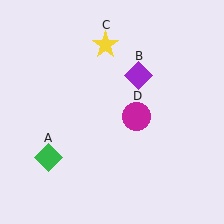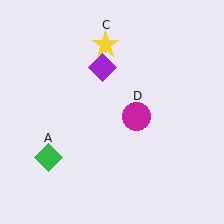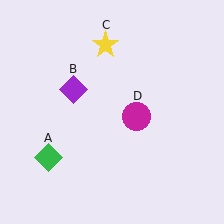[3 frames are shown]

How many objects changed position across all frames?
1 object changed position: purple diamond (object B).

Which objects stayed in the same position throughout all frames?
Green diamond (object A) and yellow star (object C) and magenta circle (object D) remained stationary.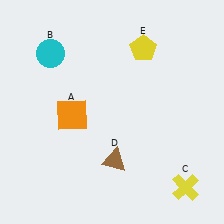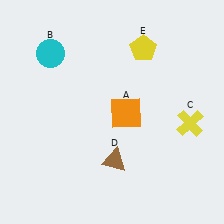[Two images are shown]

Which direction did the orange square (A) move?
The orange square (A) moved right.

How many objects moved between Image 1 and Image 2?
2 objects moved between the two images.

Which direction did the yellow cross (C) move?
The yellow cross (C) moved up.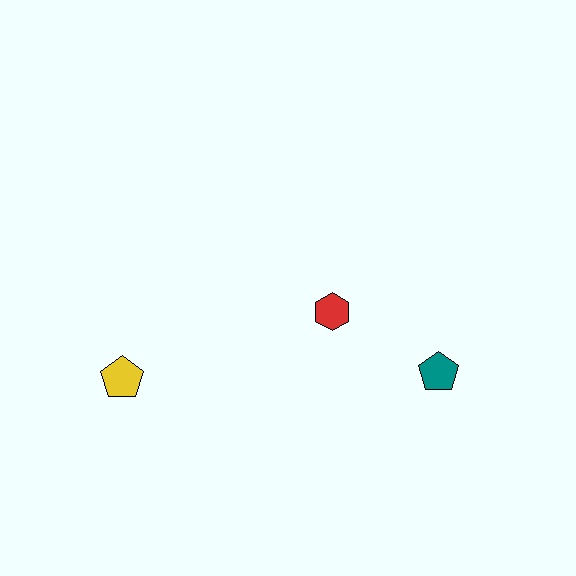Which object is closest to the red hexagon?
The teal pentagon is closest to the red hexagon.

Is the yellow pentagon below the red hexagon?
Yes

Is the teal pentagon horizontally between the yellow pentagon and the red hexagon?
No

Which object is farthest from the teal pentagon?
The yellow pentagon is farthest from the teal pentagon.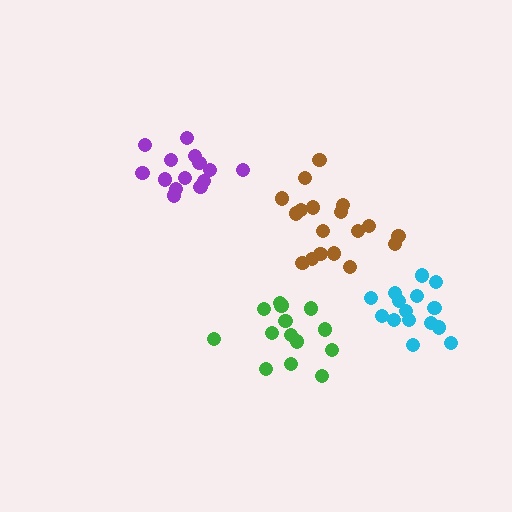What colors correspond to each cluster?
The clusters are colored: purple, brown, green, cyan.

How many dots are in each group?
Group 1: 14 dots, Group 2: 18 dots, Group 3: 14 dots, Group 4: 15 dots (61 total).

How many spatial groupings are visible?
There are 4 spatial groupings.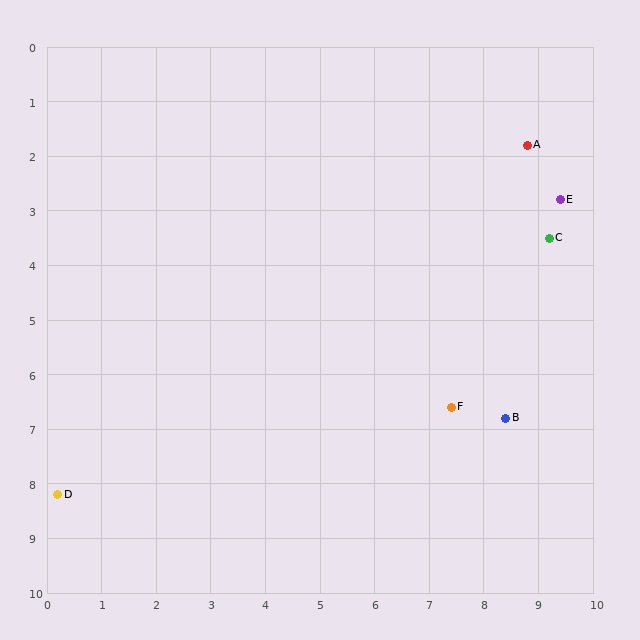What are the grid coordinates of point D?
Point D is at approximately (0.2, 8.2).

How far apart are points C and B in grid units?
Points C and B are about 3.4 grid units apart.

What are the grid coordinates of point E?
Point E is at approximately (9.4, 2.8).